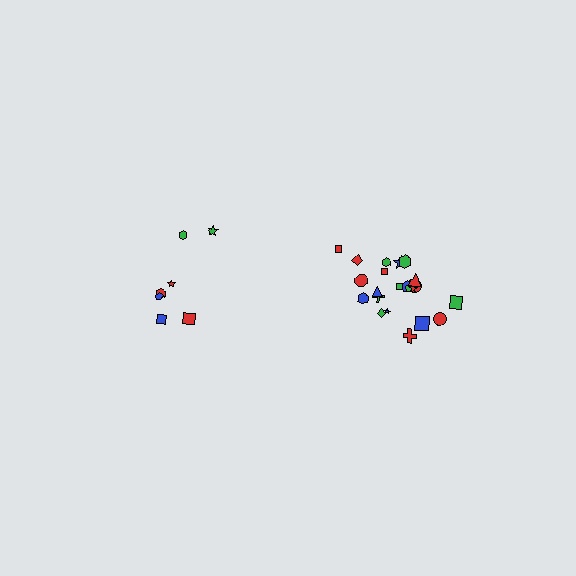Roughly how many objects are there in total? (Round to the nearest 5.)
Roughly 30 objects in total.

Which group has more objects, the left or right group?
The right group.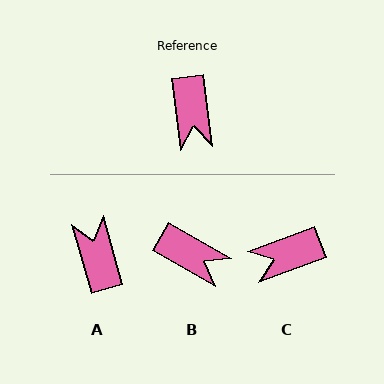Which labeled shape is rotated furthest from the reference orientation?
A, about 171 degrees away.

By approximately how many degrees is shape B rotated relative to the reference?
Approximately 53 degrees counter-clockwise.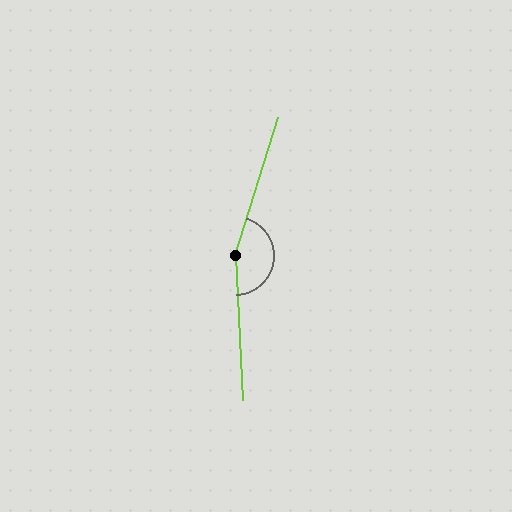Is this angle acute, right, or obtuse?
It is obtuse.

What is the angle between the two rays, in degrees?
Approximately 160 degrees.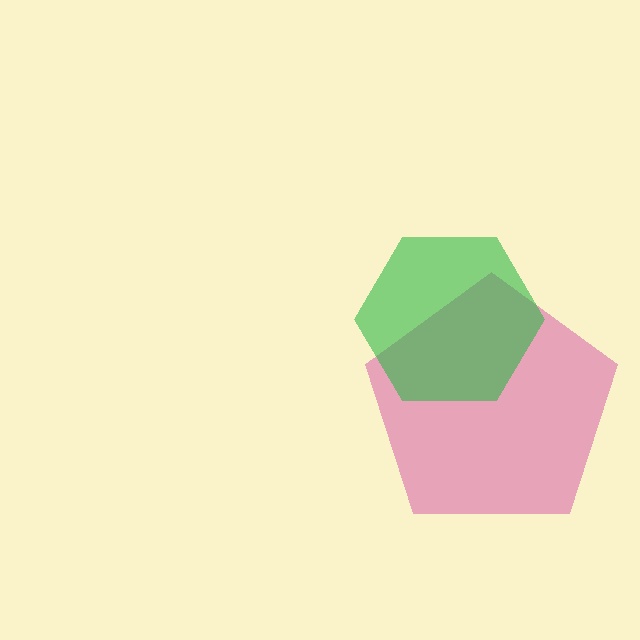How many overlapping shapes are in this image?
There are 2 overlapping shapes in the image.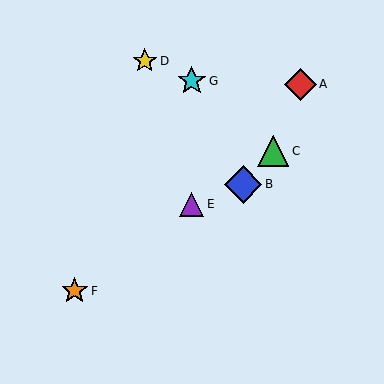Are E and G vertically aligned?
Yes, both are at x≈192.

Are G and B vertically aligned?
No, G is at x≈192 and B is at x≈243.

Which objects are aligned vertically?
Objects E, G are aligned vertically.